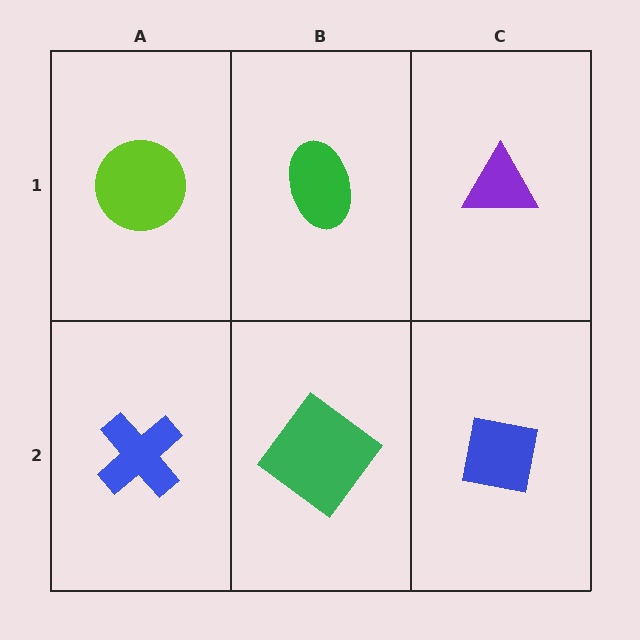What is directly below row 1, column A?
A blue cross.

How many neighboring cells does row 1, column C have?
2.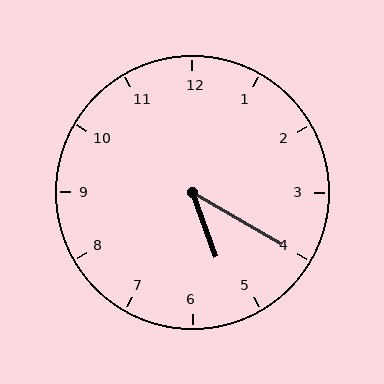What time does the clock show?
5:20.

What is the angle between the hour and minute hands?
Approximately 40 degrees.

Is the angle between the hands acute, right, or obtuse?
It is acute.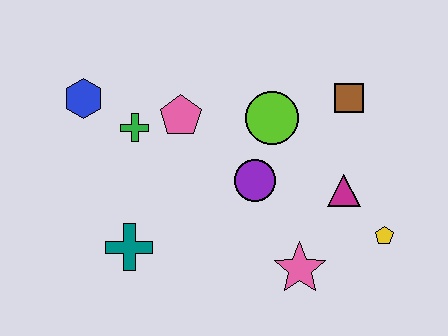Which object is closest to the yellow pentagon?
The magenta triangle is closest to the yellow pentagon.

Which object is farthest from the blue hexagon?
The yellow pentagon is farthest from the blue hexagon.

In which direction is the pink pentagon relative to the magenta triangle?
The pink pentagon is to the left of the magenta triangle.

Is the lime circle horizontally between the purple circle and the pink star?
Yes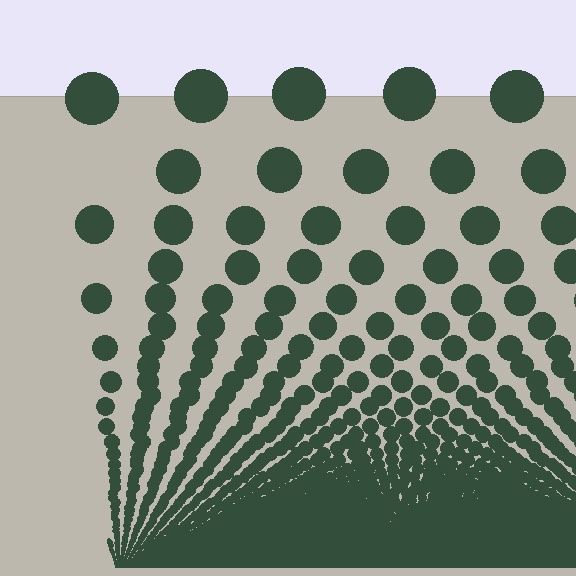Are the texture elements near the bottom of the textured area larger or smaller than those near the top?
Smaller. The gradient is inverted — elements near the bottom are smaller and denser.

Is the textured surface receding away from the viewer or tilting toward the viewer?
The surface appears to tilt toward the viewer. Texture elements get larger and sparser toward the top.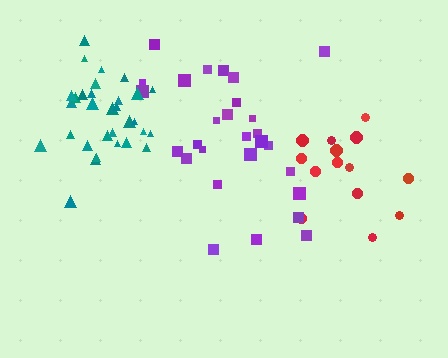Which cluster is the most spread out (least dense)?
Red.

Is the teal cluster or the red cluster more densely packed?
Teal.